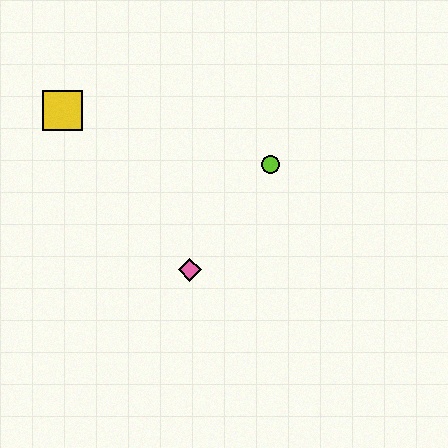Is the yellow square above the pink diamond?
Yes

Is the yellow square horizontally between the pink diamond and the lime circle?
No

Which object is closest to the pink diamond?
The lime circle is closest to the pink diamond.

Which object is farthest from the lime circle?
The yellow square is farthest from the lime circle.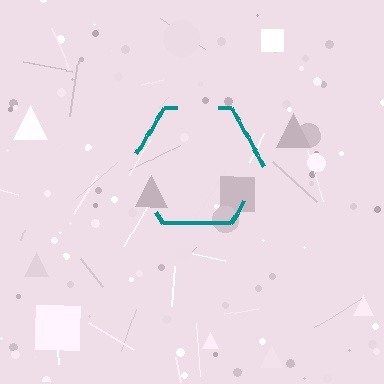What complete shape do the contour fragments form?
The contour fragments form a hexagon.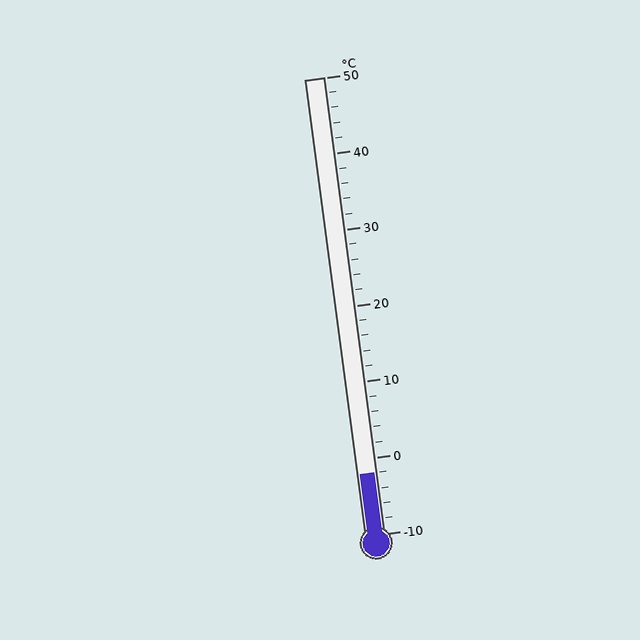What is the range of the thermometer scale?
The thermometer scale ranges from -10°C to 50°C.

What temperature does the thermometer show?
The thermometer shows approximately -2°C.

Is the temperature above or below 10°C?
The temperature is below 10°C.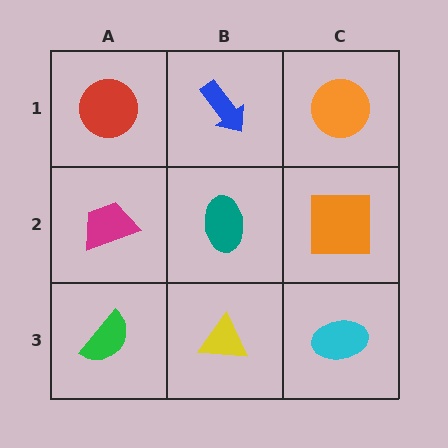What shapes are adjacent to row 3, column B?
A teal ellipse (row 2, column B), a green semicircle (row 3, column A), a cyan ellipse (row 3, column C).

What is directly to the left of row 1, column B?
A red circle.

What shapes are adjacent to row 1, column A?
A magenta trapezoid (row 2, column A), a blue arrow (row 1, column B).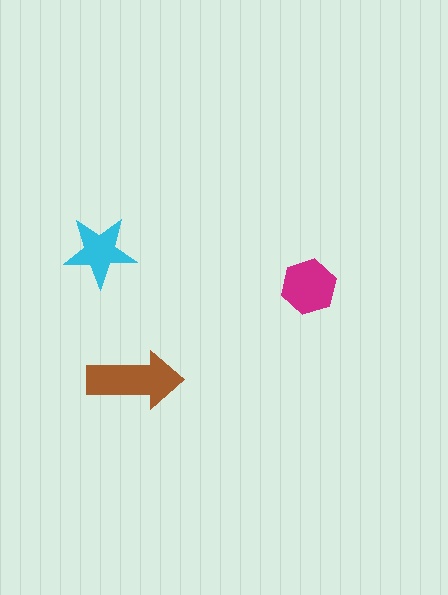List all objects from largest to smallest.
The brown arrow, the magenta hexagon, the cyan star.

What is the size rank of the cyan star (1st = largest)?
3rd.